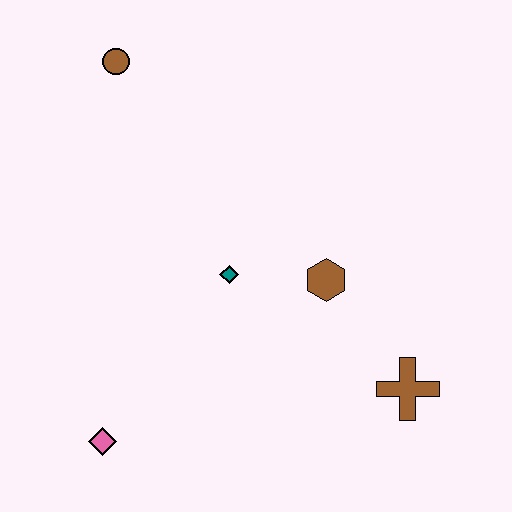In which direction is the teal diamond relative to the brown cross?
The teal diamond is to the left of the brown cross.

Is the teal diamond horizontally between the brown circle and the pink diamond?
No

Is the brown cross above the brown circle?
No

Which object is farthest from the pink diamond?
The brown circle is farthest from the pink diamond.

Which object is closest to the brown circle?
The teal diamond is closest to the brown circle.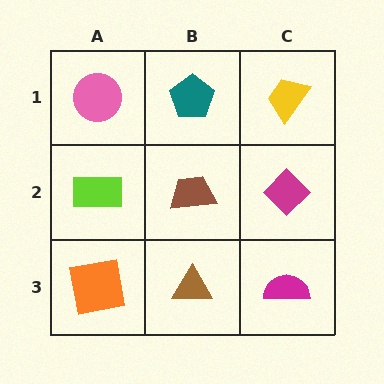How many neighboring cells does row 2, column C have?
3.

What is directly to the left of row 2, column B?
A lime rectangle.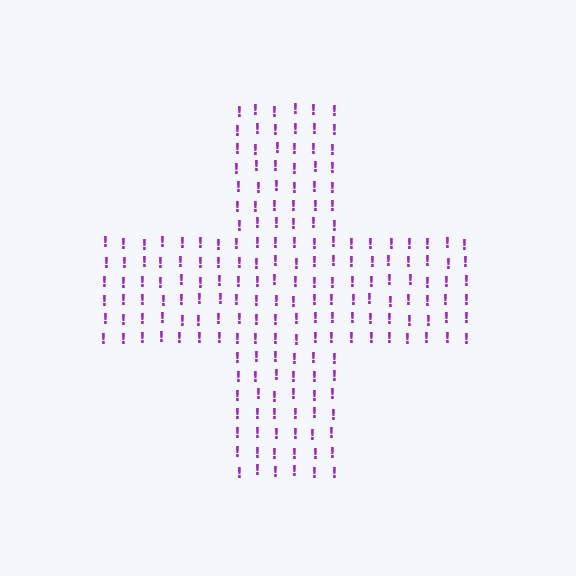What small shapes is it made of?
It is made of small exclamation marks.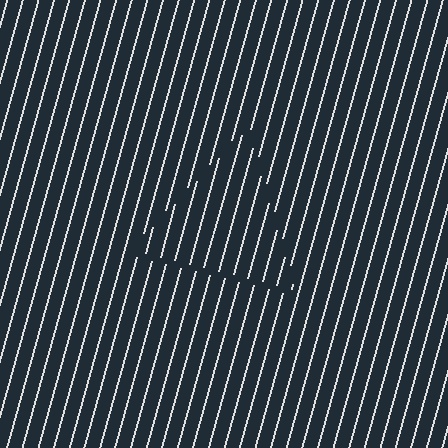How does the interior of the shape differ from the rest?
The interior of the shape contains the same grating, shifted by half a period — the contour is defined by the phase discontinuity where line-ends from the inner and outer gratings abut.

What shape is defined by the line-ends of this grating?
An illusory triangle. The interior of the shape contains the same grating, shifted by half a period — the contour is defined by the phase discontinuity where line-ends from the inner and outer gratings abut.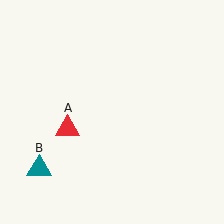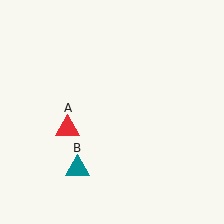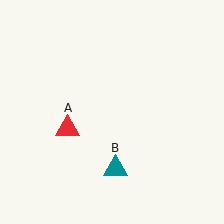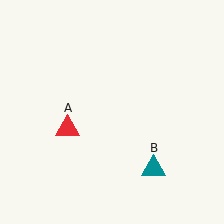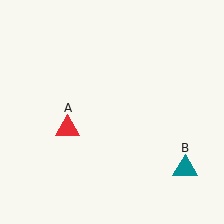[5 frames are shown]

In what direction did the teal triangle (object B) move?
The teal triangle (object B) moved right.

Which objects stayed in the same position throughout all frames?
Red triangle (object A) remained stationary.